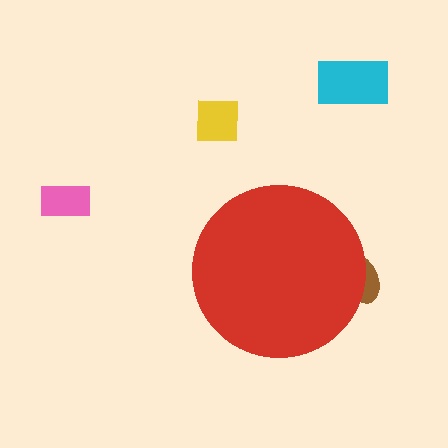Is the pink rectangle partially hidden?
No, the pink rectangle is fully visible.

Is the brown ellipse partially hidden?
Yes, the brown ellipse is partially hidden behind the red circle.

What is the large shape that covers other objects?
A red circle.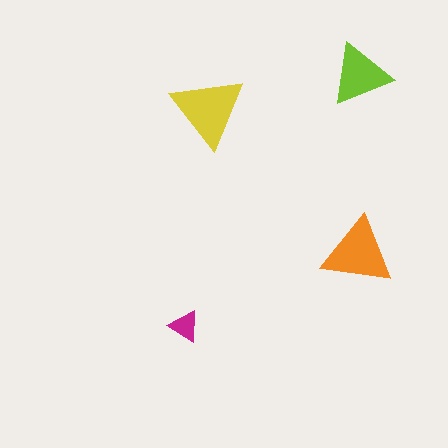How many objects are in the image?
There are 4 objects in the image.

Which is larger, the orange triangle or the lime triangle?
The orange one.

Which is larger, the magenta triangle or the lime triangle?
The lime one.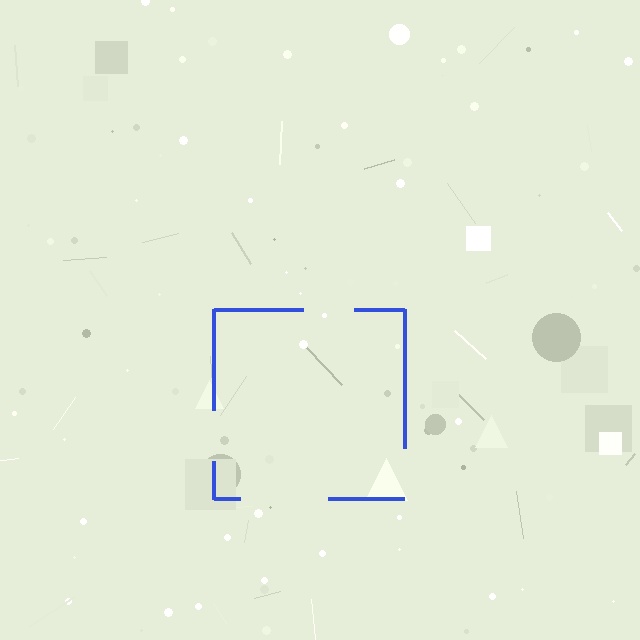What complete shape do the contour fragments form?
The contour fragments form a square.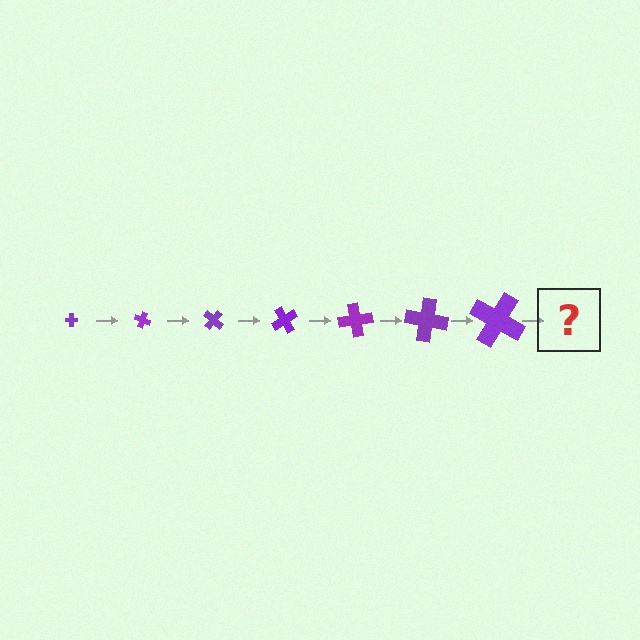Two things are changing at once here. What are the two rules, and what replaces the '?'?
The two rules are that the cross grows larger each step and it rotates 20 degrees each step. The '?' should be a cross, larger than the previous one and rotated 140 degrees from the start.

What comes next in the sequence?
The next element should be a cross, larger than the previous one and rotated 140 degrees from the start.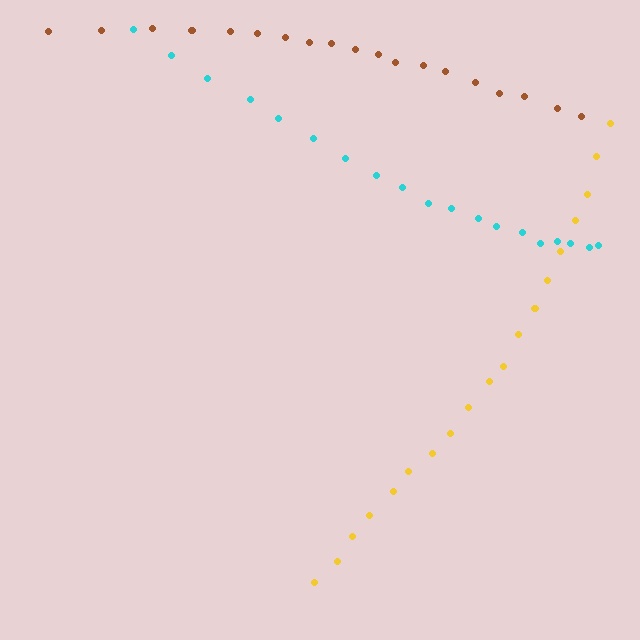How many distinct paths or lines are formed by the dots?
There are 3 distinct paths.